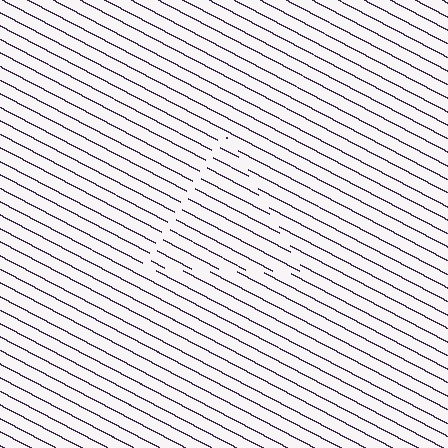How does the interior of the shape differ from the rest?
The interior of the shape contains the same grating, shifted by half a period — the contour is defined by the phase discontinuity where line-ends from the inner and outer gratings abut.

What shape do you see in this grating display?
An illusory triangle. The interior of the shape contains the same grating, shifted by half a period — the contour is defined by the phase discontinuity where line-ends from the inner and outer gratings abut.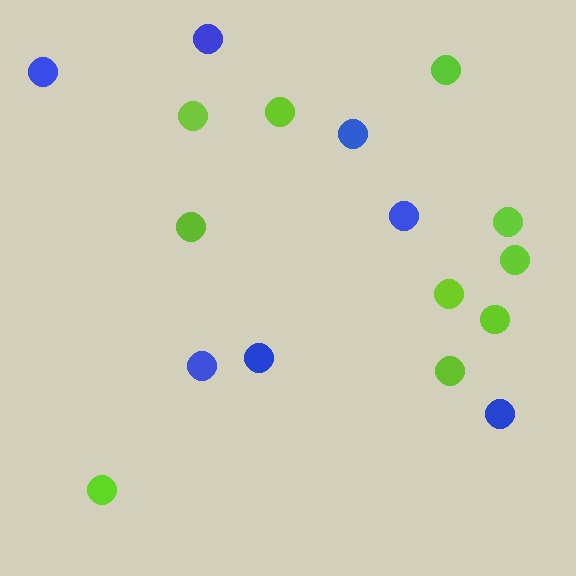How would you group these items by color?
There are 2 groups: one group of blue circles (7) and one group of lime circles (10).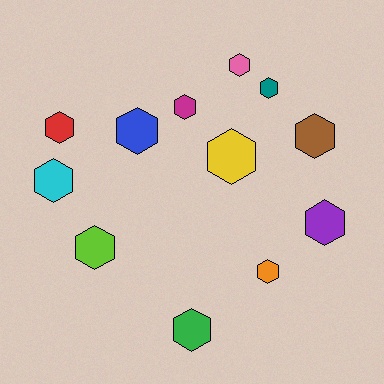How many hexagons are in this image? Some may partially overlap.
There are 12 hexagons.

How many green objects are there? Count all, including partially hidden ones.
There is 1 green object.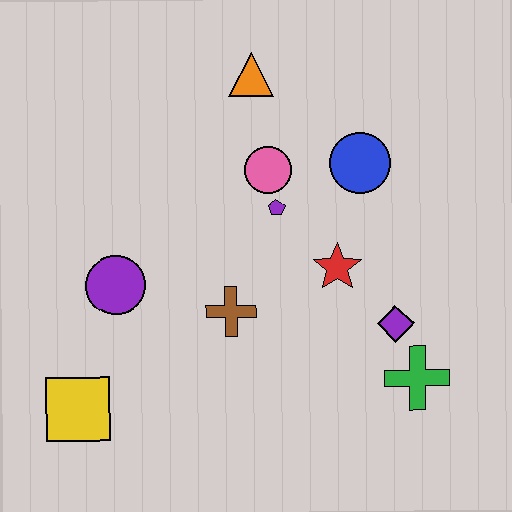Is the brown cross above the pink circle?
No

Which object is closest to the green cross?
The purple diamond is closest to the green cross.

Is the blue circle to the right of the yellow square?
Yes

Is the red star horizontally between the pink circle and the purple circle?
No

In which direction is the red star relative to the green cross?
The red star is above the green cross.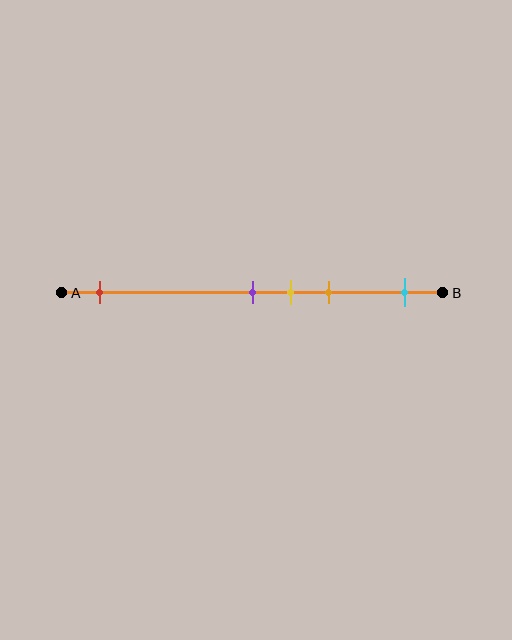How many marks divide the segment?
There are 5 marks dividing the segment.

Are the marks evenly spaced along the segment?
No, the marks are not evenly spaced.